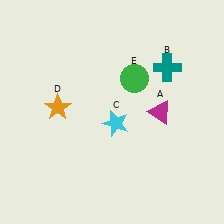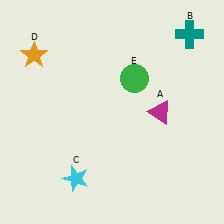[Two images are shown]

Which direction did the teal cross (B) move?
The teal cross (B) moved up.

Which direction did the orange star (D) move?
The orange star (D) moved up.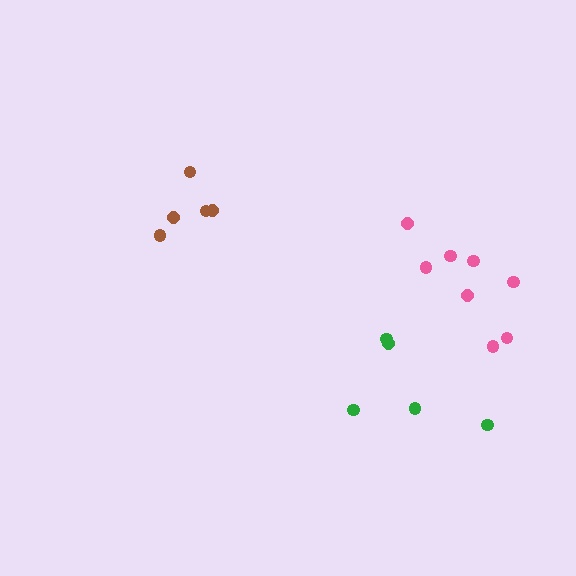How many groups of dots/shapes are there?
There are 3 groups.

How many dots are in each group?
Group 1: 5 dots, Group 2: 8 dots, Group 3: 5 dots (18 total).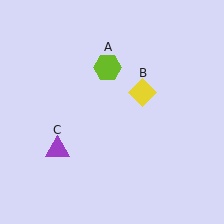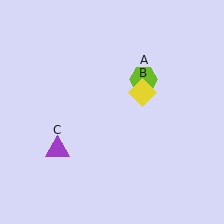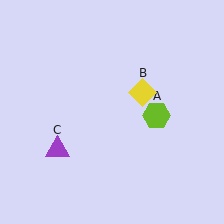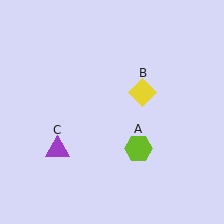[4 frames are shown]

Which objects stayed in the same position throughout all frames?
Yellow diamond (object B) and purple triangle (object C) remained stationary.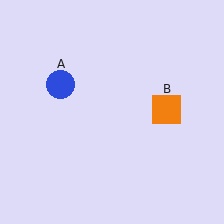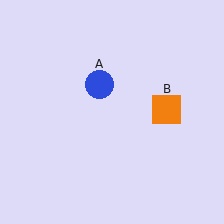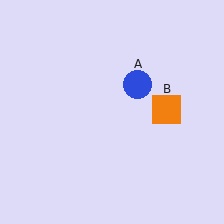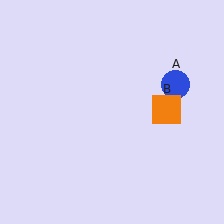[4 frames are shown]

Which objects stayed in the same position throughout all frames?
Orange square (object B) remained stationary.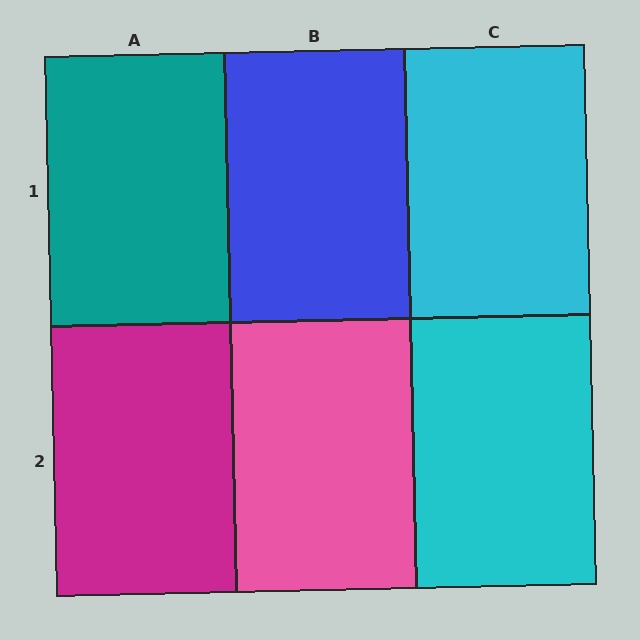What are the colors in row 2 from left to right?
Magenta, pink, cyan.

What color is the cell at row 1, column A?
Teal.